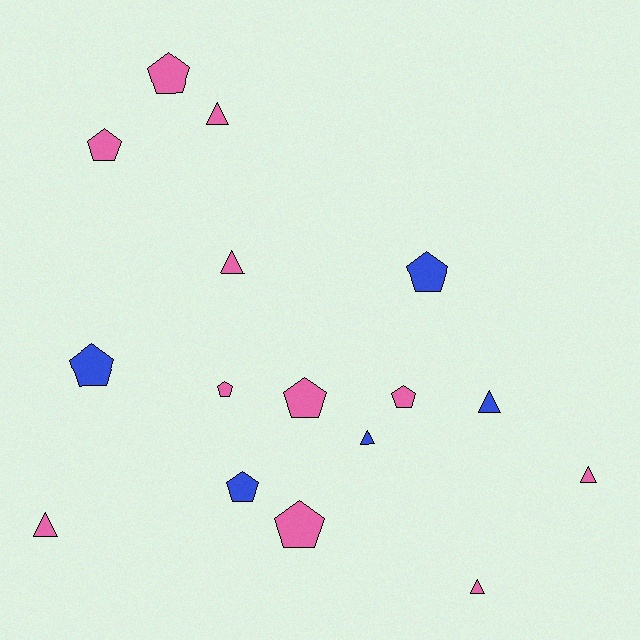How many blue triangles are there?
There are 2 blue triangles.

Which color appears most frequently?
Pink, with 11 objects.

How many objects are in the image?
There are 16 objects.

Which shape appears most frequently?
Pentagon, with 9 objects.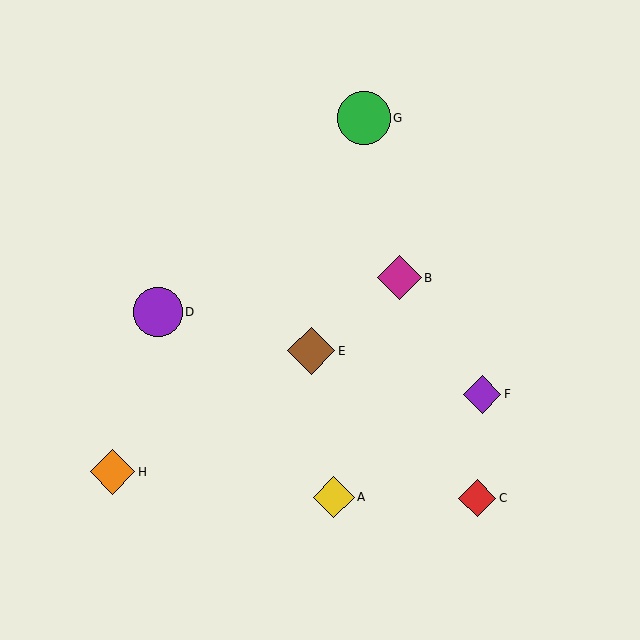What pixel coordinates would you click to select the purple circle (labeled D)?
Click at (158, 312) to select the purple circle D.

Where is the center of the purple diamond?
The center of the purple diamond is at (482, 394).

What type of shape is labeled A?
Shape A is a yellow diamond.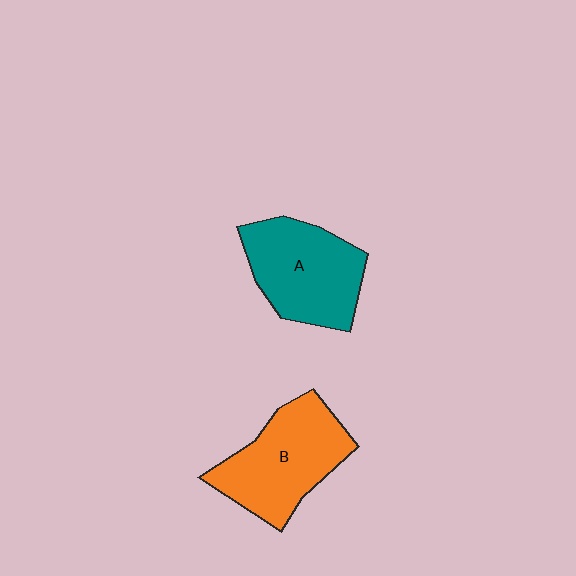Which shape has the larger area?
Shape B (orange).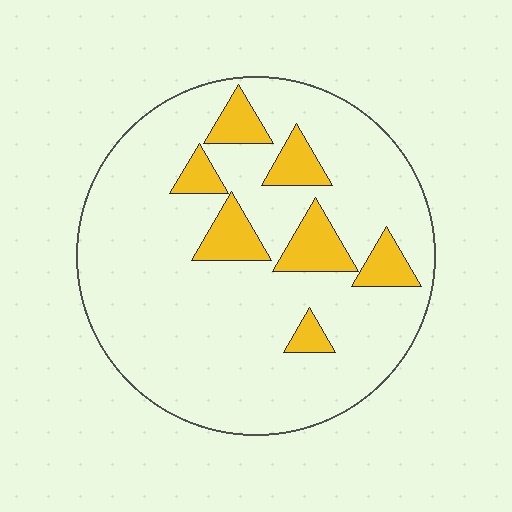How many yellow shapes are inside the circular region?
7.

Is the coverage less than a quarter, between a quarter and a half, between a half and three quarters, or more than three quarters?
Less than a quarter.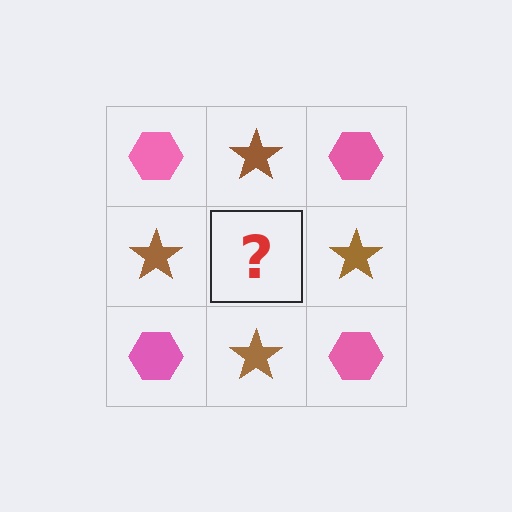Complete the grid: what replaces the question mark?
The question mark should be replaced with a pink hexagon.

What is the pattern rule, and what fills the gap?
The rule is that it alternates pink hexagon and brown star in a checkerboard pattern. The gap should be filled with a pink hexagon.